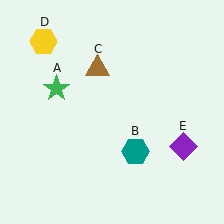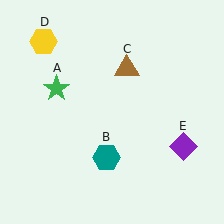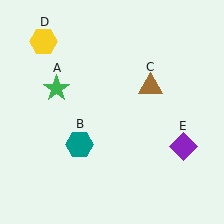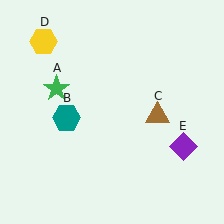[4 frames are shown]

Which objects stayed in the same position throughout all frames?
Green star (object A) and yellow hexagon (object D) and purple diamond (object E) remained stationary.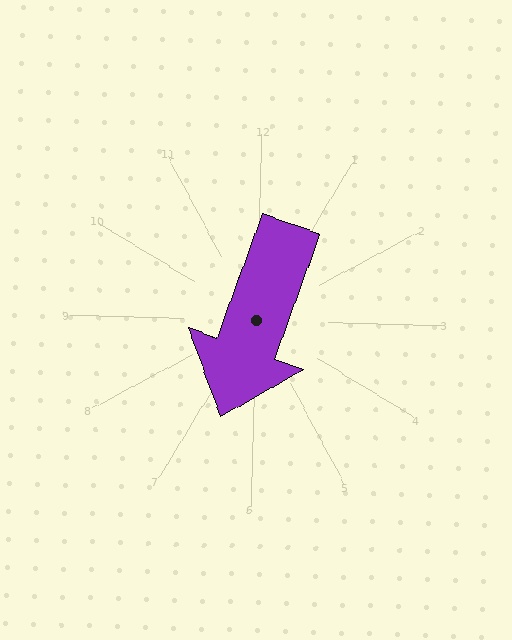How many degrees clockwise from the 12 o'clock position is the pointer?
Approximately 198 degrees.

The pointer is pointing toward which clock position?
Roughly 7 o'clock.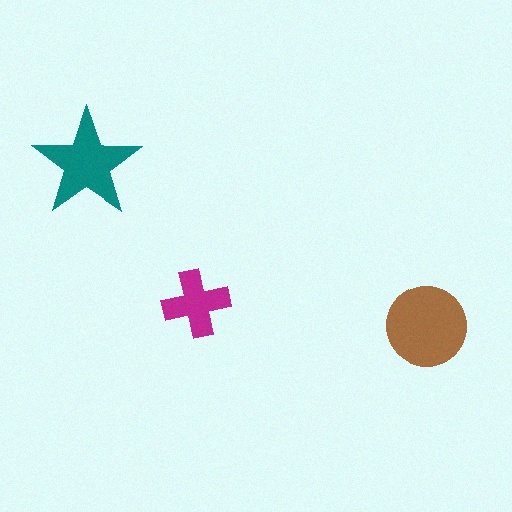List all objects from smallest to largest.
The magenta cross, the teal star, the brown circle.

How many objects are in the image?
There are 3 objects in the image.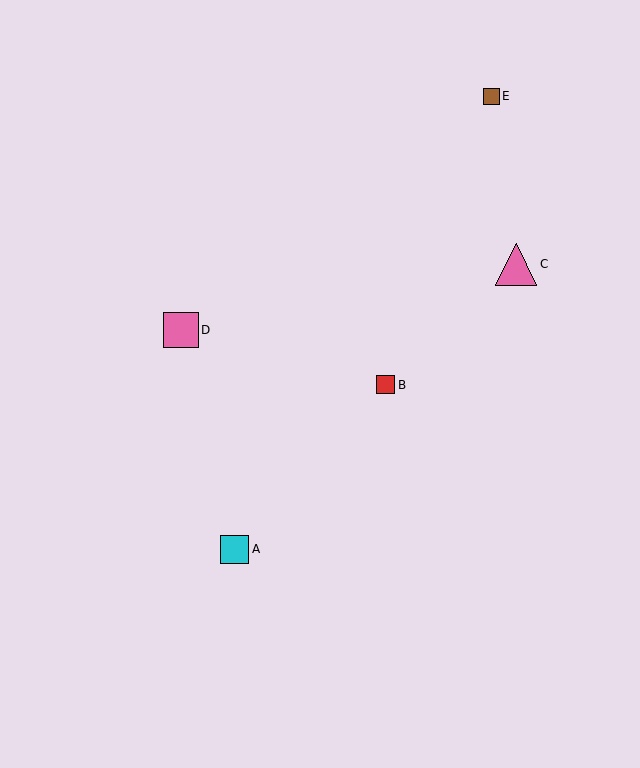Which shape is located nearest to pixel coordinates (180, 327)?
The pink square (labeled D) at (181, 330) is nearest to that location.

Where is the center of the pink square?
The center of the pink square is at (181, 330).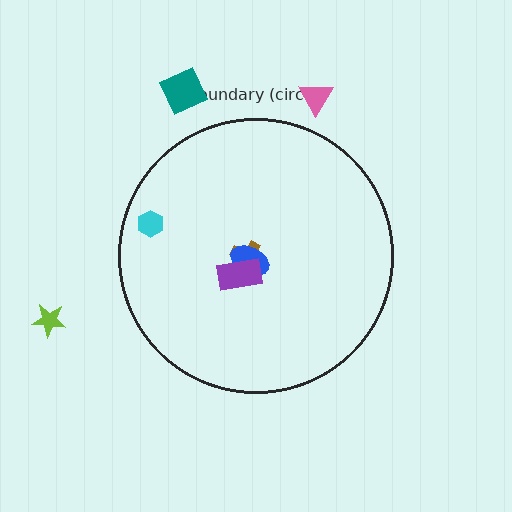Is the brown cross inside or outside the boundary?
Inside.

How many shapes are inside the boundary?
4 inside, 3 outside.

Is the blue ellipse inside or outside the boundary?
Inside.